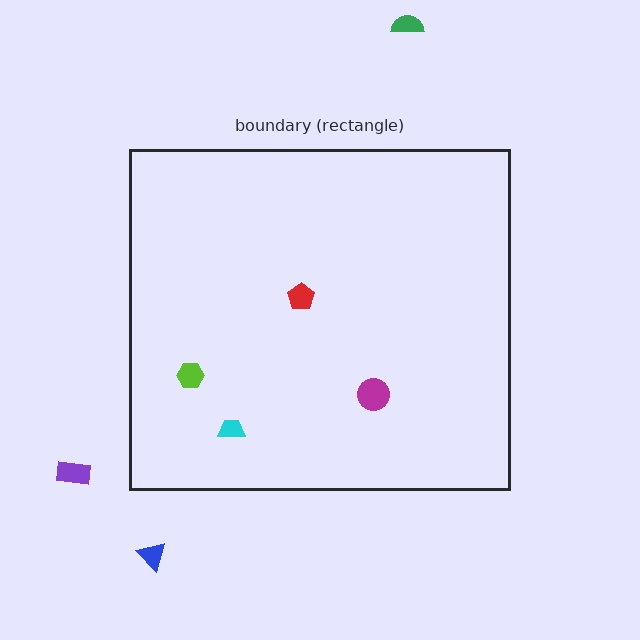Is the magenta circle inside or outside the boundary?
Inside.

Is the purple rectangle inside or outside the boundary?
Outside.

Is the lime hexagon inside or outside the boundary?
Inside.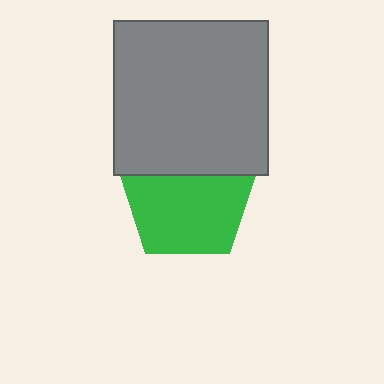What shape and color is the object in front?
The object in front is a gray square.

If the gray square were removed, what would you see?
You would see the complete green pentagon.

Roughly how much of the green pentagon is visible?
Most of it is visible (roughly 69%).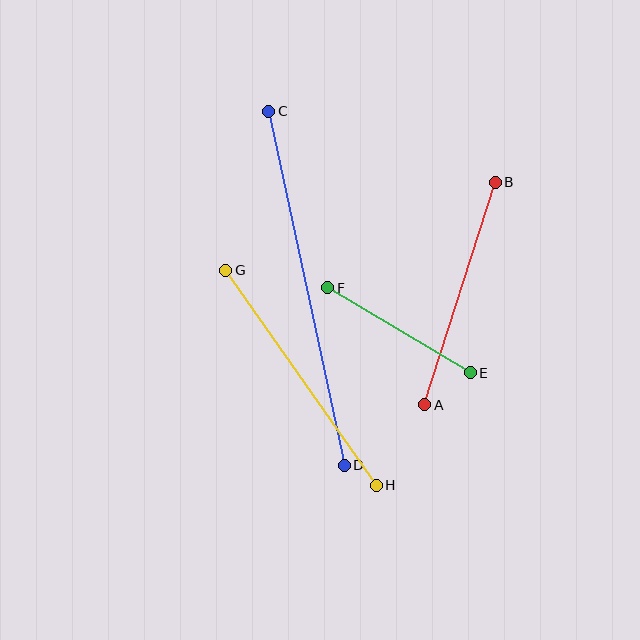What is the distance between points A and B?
The distance is approximately 234 pixels.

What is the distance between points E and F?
The distance is approximately 166 pixels.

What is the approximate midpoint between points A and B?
The midpoint is at approximately (460, 294) pixels.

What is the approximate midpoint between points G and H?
The midpoint is at approximately (301, 378) pixels.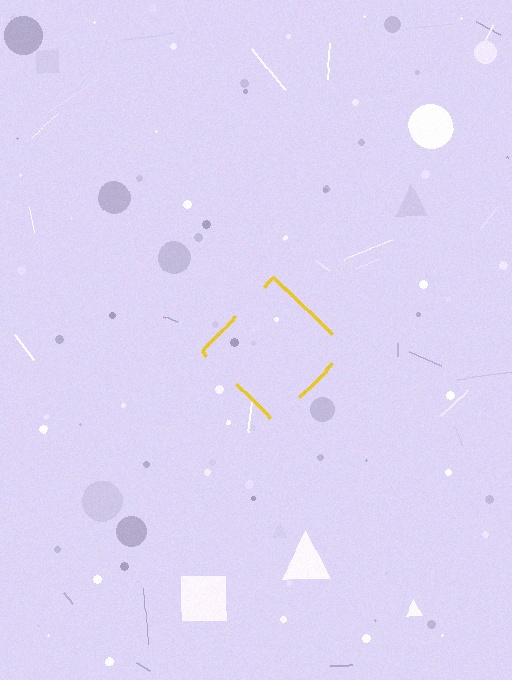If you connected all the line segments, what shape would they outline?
They would outline a diamond.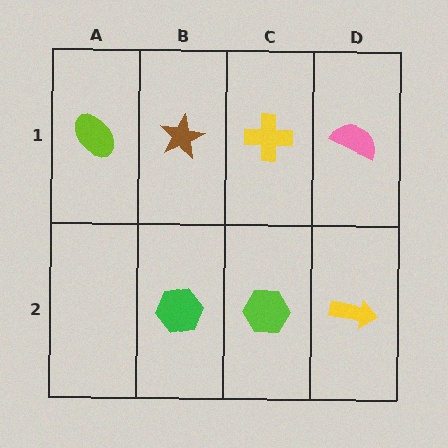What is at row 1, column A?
A lime ellipse.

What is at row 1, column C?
A yellow cross.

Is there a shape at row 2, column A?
No, that cell is empty.